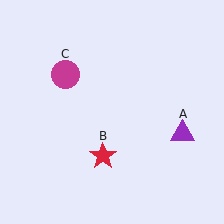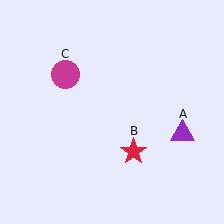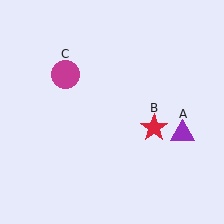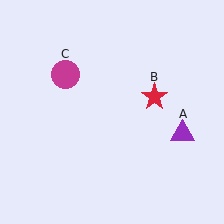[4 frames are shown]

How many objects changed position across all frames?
1 object changed position: red star (object B).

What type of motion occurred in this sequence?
The red star (object B) rotated counterclockwise around the center of the scene.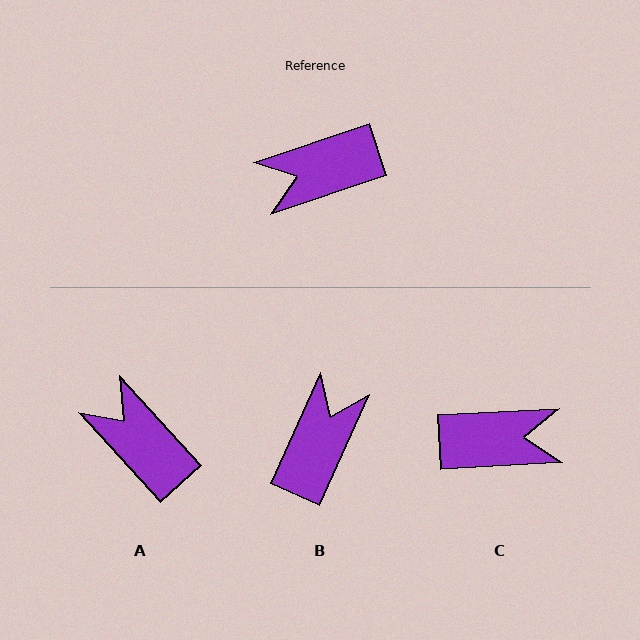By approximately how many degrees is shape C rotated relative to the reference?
Approximately 165 degrees counter-clockwise.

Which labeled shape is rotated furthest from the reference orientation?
C, about 165 degrees away.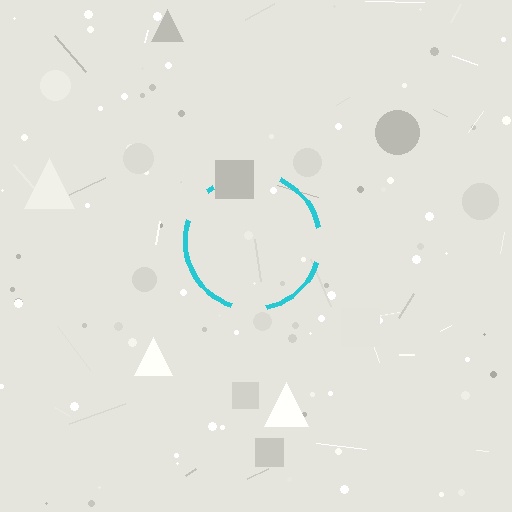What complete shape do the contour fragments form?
The contour fragments form a circle.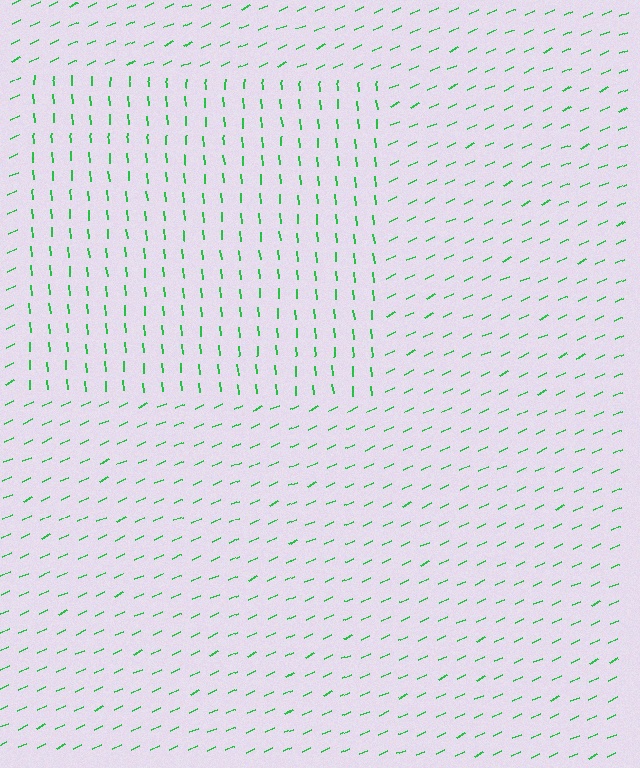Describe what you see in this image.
The image is filled with small green line segments. A rectangle region in the image has lines oriented differently from the surrounding lines, creating a visible texture boundary.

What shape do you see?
I see a rectangle.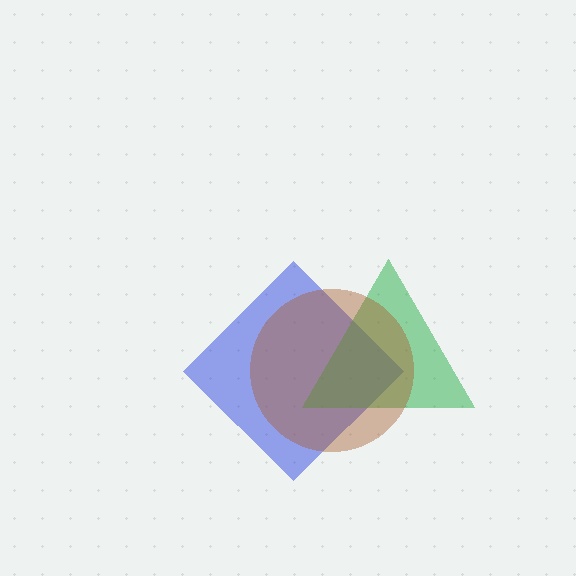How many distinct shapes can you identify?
There are 3 distinct shapes: a blue diamond, a green triangle, a brown circle.